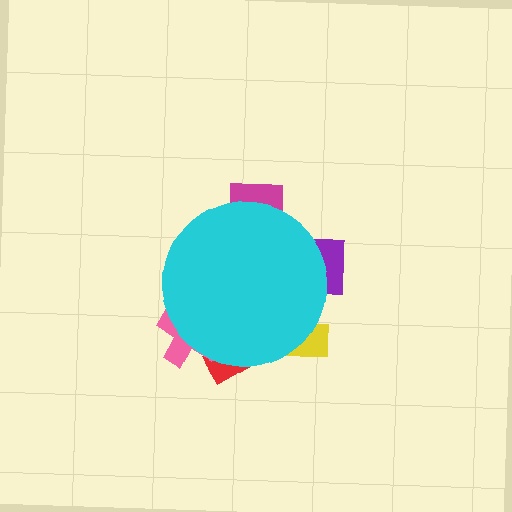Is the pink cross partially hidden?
Yes, the pink cross is partially hidden behind the cyan circle.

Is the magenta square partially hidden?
Yes, the magenta square is partially hidden behind the cyan circle.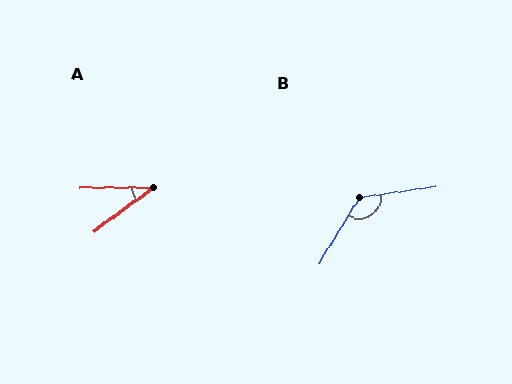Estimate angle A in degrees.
Approximately 37 degrees.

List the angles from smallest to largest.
A (37°), B (129°).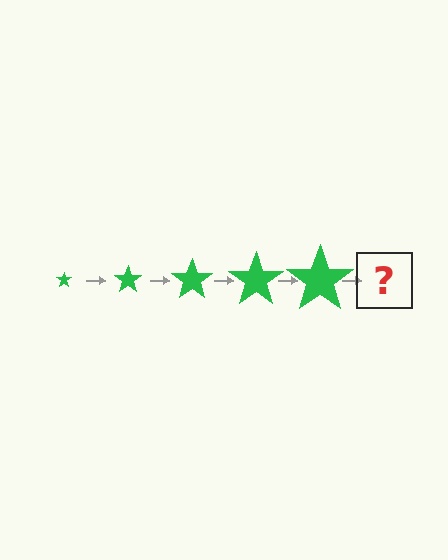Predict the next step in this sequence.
The next step is a green star, larger than the previous one.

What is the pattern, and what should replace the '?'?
The pattern is that the star gets progressively larger each step. The '?' should be a green star, larger than the previous one.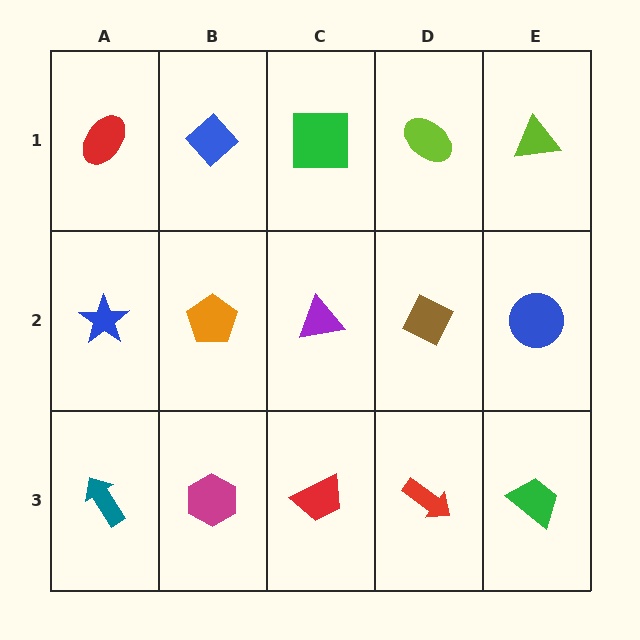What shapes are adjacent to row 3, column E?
A blue circle (row 2, column E), a red arrow (row 3, column D).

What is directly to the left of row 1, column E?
A lime ellipse.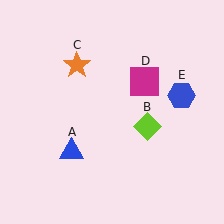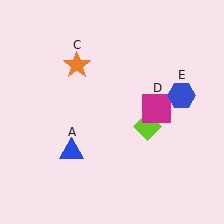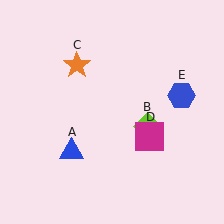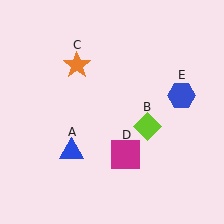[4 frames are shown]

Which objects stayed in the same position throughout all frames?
Blue triangle (object A) and lime diamond (object B) and orange star (object C) and blue hexagon (object E) remained stationary.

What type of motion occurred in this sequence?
The magenta square (object D) rotated clockwise around the center of the scene.